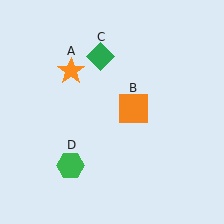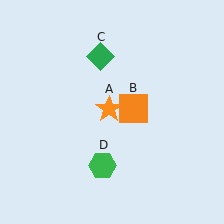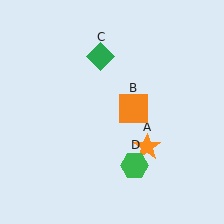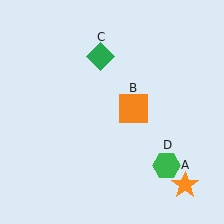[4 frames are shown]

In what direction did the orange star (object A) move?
The orange star (object A) moved down and to the right.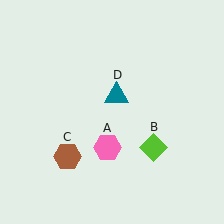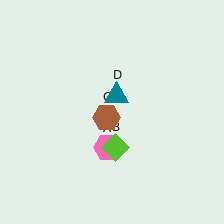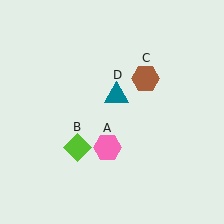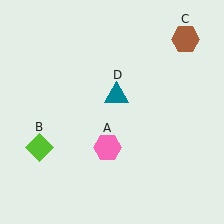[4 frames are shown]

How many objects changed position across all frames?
2 objects changed position: lime diamond (object B), brown hexagon (object C).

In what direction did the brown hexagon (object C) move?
The brown hexagon (object C) moved up and to the right.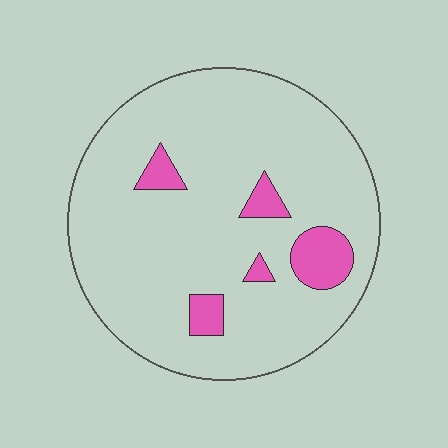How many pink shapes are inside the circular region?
5.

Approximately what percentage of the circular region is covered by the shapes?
Approximately 10%.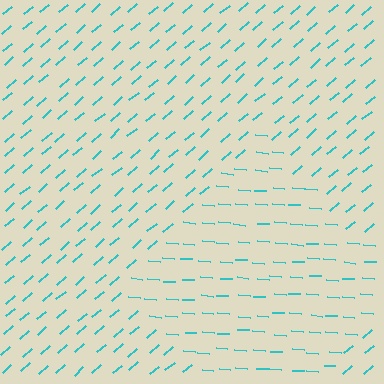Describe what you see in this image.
The image is filled with small cyan line segments. A diamond region in the image has lines oriented differently from the surrounding lines, creating a visible texture boundary.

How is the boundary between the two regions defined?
The boundary is defined purely by a change in line orientation (approximately 45 degrees difference). All lines are the same color and thickness.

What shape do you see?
I see a diamond.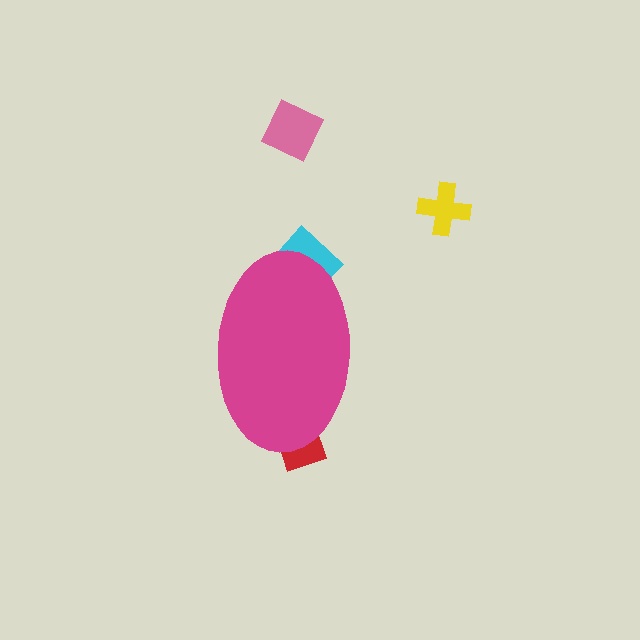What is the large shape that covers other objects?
A magenta ellipse.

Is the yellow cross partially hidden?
No, the yellow cross is fully visible.